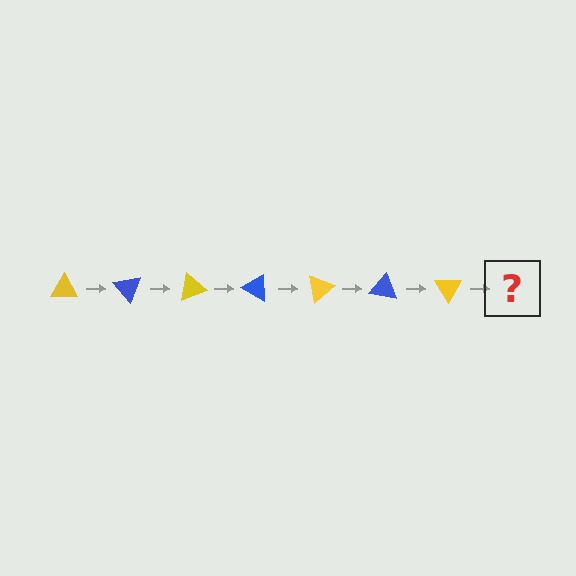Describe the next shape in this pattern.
It should be a blue triangle, rotated 350 degrees from the start.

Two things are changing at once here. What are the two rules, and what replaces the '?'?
The two rules are that it rotates 50 degrees each step and the color cycles through yellow and blue. The '?' should be a blue triangle, rotated 350 degrees from the start.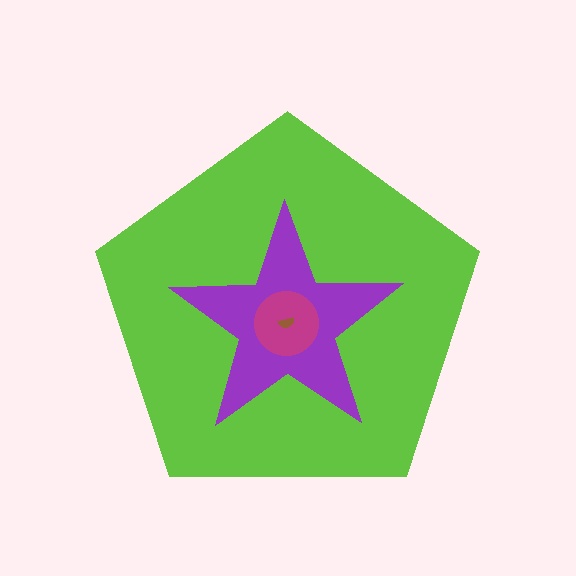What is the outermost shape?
The lime pentagon.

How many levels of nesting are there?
4.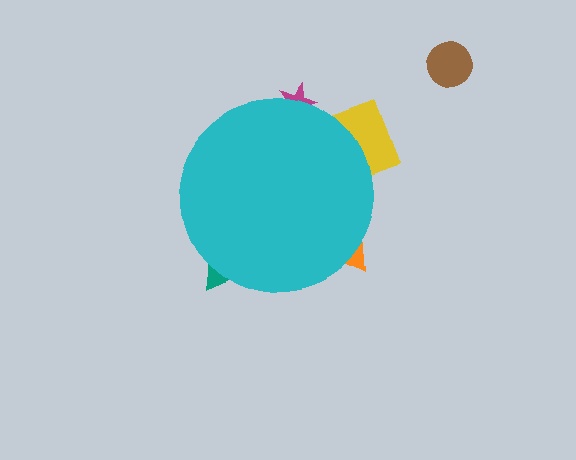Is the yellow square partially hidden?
Yes, the yellow square is partially hidden behind the cyan circle.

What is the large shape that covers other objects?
A cyan circle.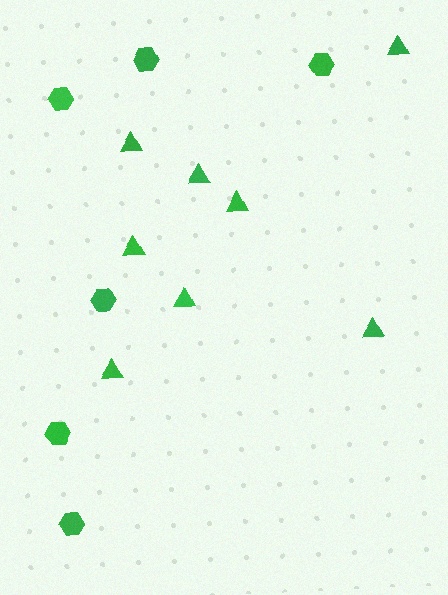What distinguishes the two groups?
There are 2 groups: one group of hexagons (6) and one group of triangles (8).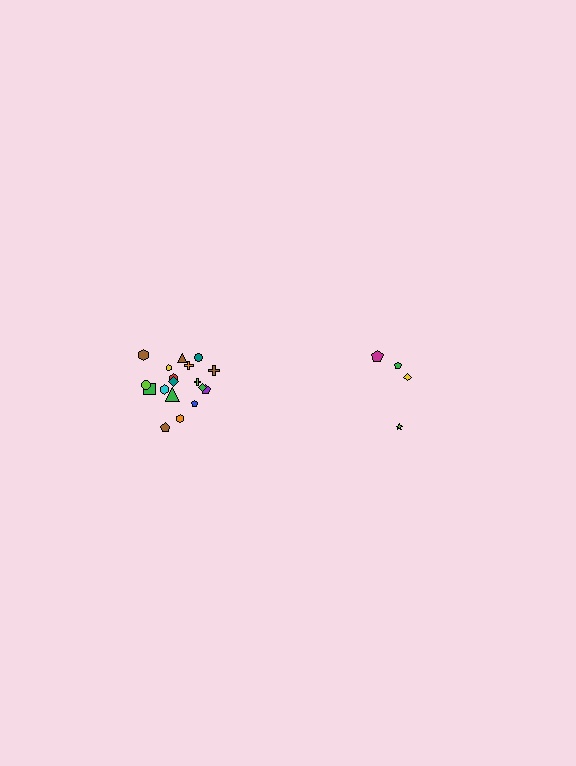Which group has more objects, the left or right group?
The left group.